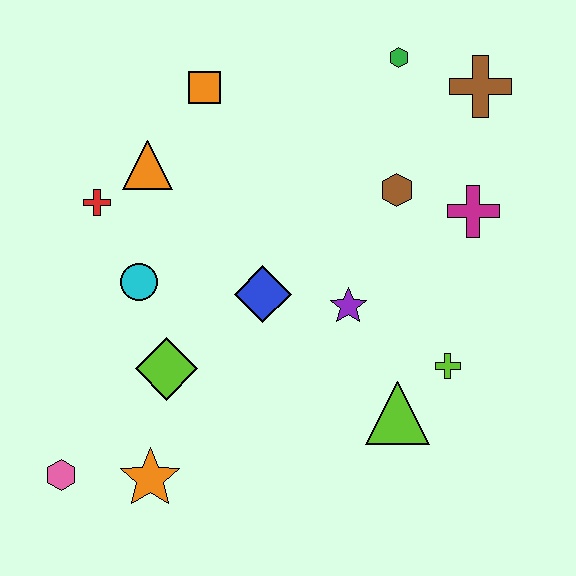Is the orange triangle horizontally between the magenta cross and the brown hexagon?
No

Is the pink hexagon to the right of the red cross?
No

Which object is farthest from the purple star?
The pink hexagon is farthest from the purple star.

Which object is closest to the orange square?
The orange triangle is closest to the orange square.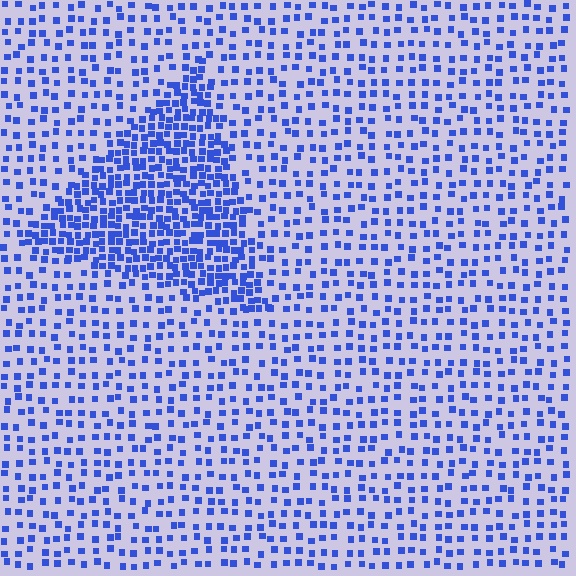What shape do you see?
I see a triangle.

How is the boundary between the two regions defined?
The boundary is defined by a change in element density (approximately 2.4x ratio). All elements are the same color, size, and shape.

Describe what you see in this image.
The image contains small blue elements arranged at two different densities. A triangle-shaped region is visible where the elements are more densely packed than the surrounding area.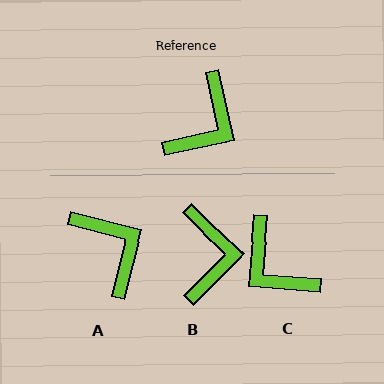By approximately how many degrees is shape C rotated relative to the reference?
Approximately 107 degrees clockwise.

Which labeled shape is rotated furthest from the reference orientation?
C, about 107 degrees away.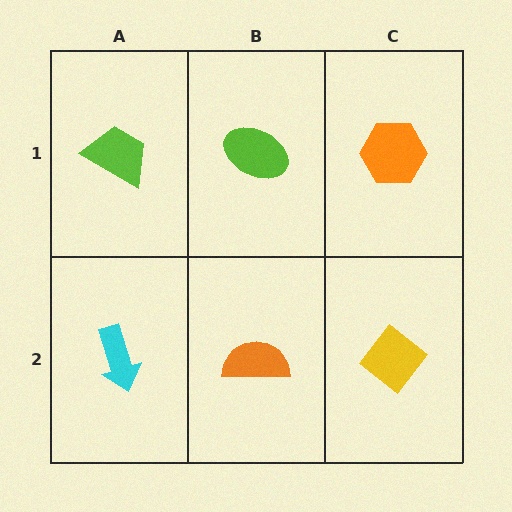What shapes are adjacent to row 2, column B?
A lime ellipse (row 1, column B), a cyan arrow (row 2, column A), a yellow diamond (row 2, column C).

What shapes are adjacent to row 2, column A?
A lime trapezoid (row 1, column A), an orange semicircle (row 2, column B).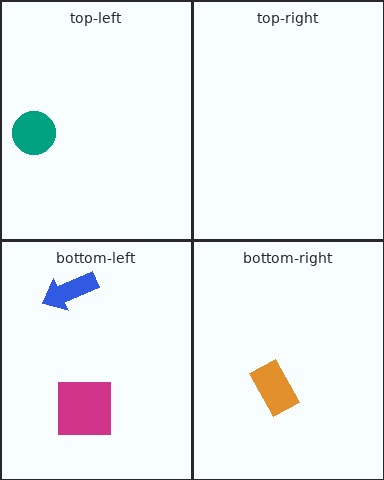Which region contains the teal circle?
The top-left region.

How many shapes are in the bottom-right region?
1.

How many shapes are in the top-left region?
1.